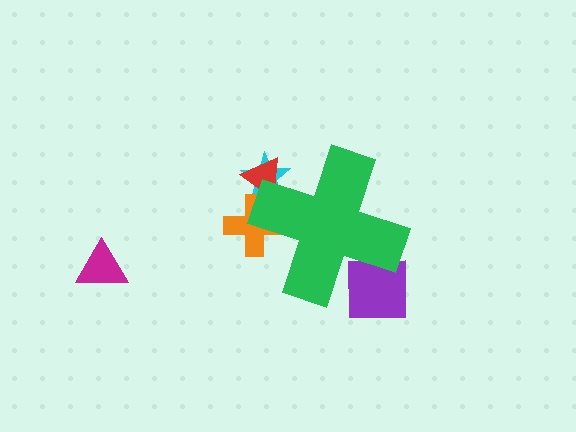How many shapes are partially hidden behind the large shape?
4 shapes are partially hidden.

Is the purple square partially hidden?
Yes, the purple square is partially hidden behind the green cross.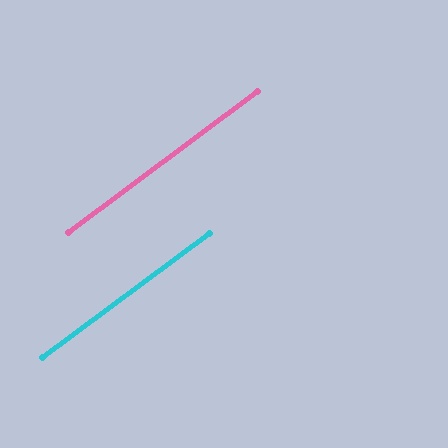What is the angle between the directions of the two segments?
Approximately 0 degrees.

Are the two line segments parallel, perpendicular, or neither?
Parallel — their directions differ by only 0.3°.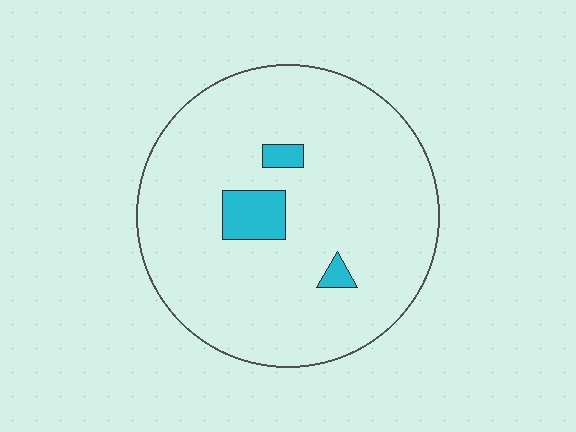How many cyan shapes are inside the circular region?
3.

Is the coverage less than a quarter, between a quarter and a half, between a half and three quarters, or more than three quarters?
Less than a quarter.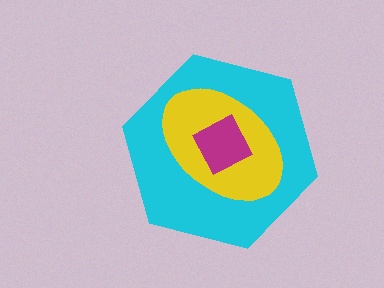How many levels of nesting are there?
3.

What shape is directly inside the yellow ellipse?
The magenta diamond.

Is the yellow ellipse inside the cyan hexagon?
Yes.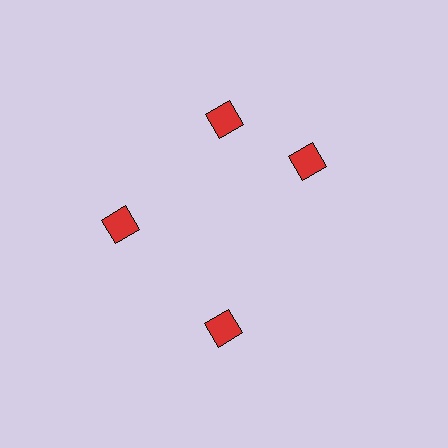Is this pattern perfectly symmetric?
No. The 4 red diamonds are arranged in a ring, but one element near the 3 o'clock position is rotated out of alignment along the ring, breaking the 4-fold rotational symmetry.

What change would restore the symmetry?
The symmetry would be restored by rotating it back into even spacing with its neighbors so that all 4 diamonds sit at equal angles and equal distance from the center.